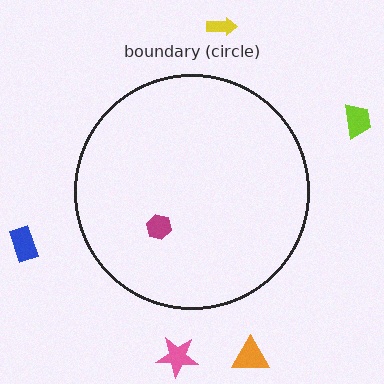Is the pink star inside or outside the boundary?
Outside.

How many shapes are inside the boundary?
1 inside, 5 outside.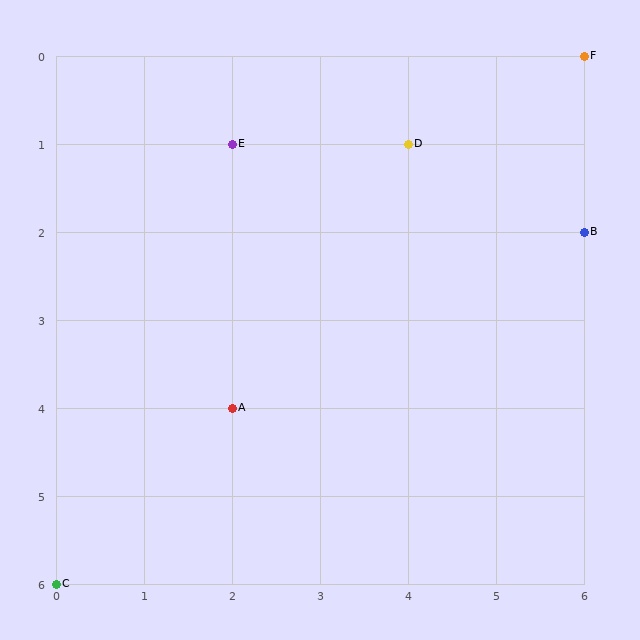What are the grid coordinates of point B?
Point B is at grid coordinates (6, 2).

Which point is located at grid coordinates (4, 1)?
Point D is at (4, 1).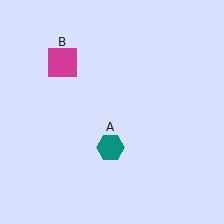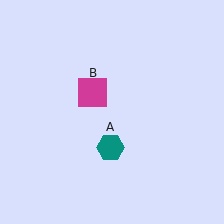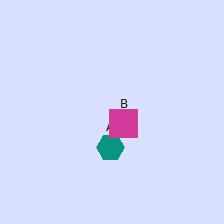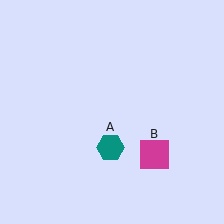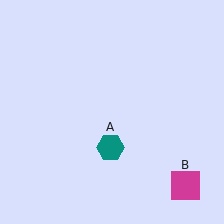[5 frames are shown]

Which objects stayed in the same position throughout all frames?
Teal hexagon (object A) remained stationary.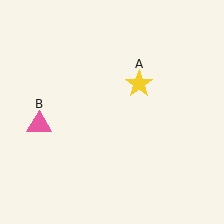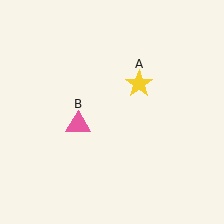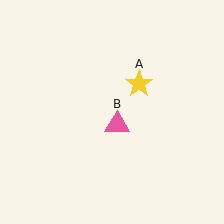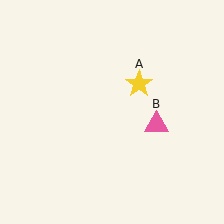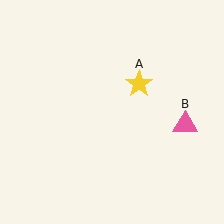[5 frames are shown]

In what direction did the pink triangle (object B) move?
The pink triangle (object B) moved right.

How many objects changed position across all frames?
1 object changed position: pink triangle (object B).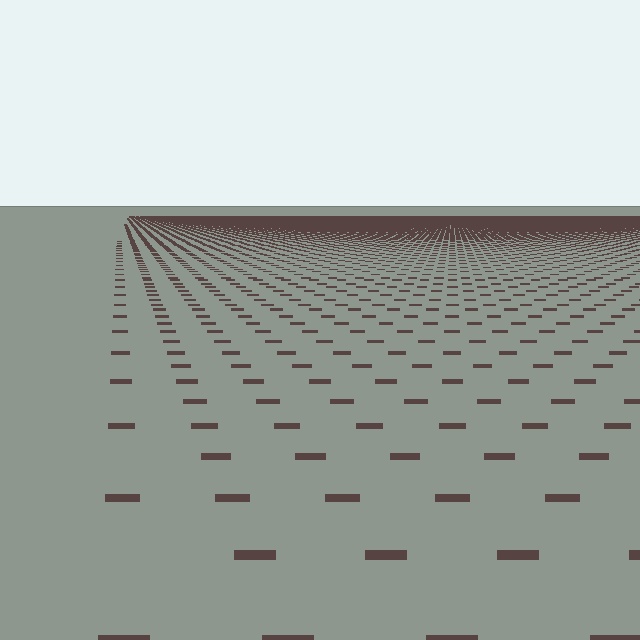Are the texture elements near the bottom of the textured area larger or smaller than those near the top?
Larger. Near the bottom, elements are closer to the viewer and appear at a bigger on-screen size.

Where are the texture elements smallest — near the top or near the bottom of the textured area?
Near the top.